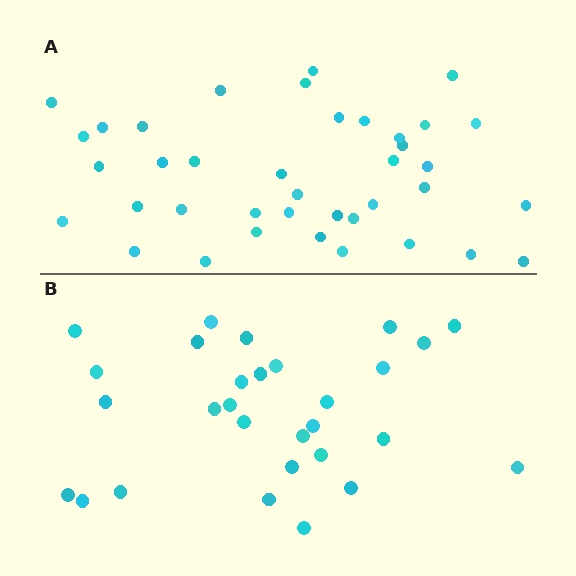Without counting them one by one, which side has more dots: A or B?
Region A (the top region) has more dots.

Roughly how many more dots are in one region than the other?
Region A has roughly 10 or so more dots than region B.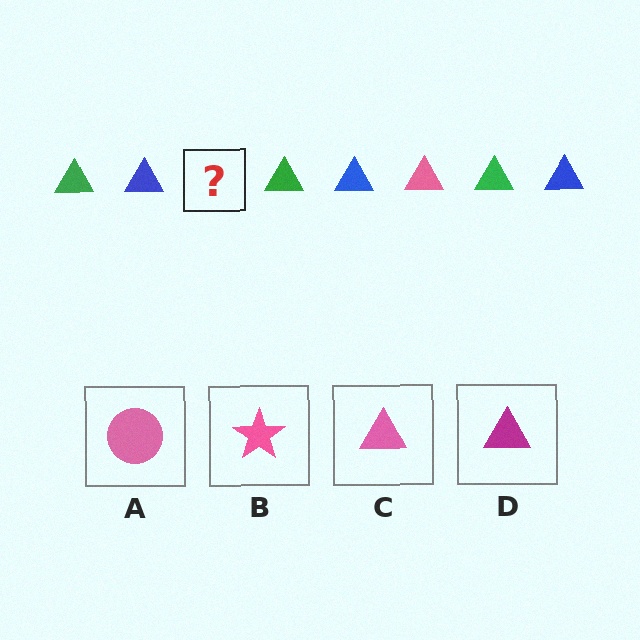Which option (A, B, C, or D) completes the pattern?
C.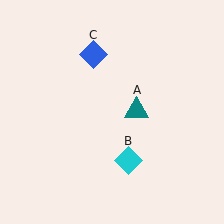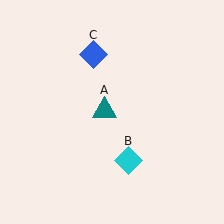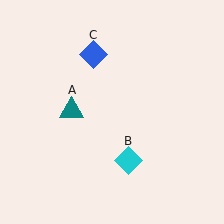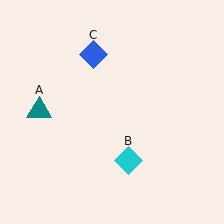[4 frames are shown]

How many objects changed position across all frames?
1 object changed position: teal triangle (object A).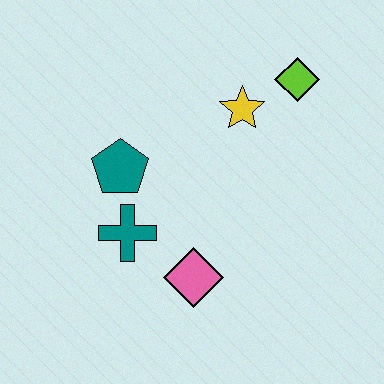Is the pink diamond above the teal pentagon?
No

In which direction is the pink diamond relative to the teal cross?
The pink diamond is to the right of the teal cross.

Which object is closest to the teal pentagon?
The teal cross is closest to the teal pentagon.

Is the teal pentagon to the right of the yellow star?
No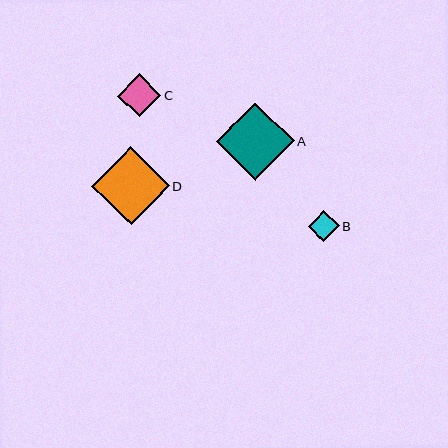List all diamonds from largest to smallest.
From largest to smallest: D, A, C, B.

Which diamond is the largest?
Diamond D is the largest with a size of approximately 77 pixels.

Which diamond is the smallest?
Diamond B is the smallest with a size of approximately 31 pixels.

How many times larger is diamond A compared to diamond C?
Diamond A is approximately 1.8 times the size of diamond C.